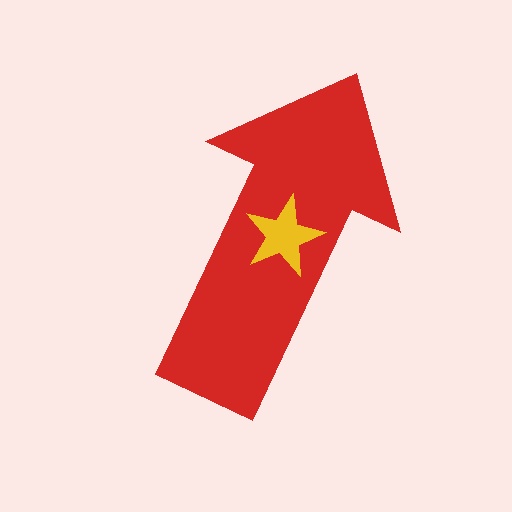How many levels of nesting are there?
2.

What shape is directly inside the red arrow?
The yellow star.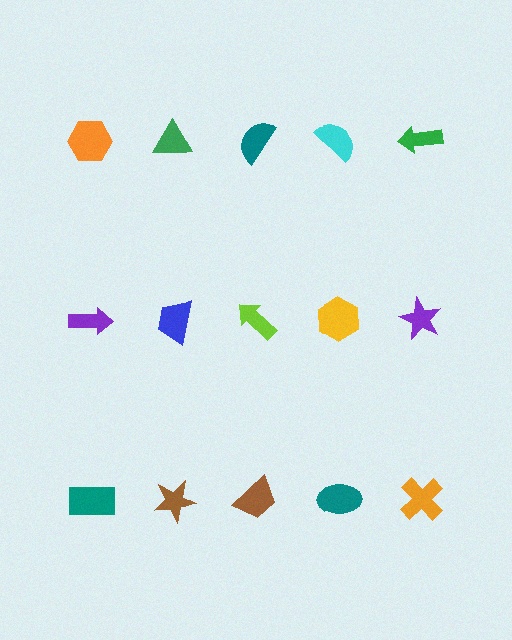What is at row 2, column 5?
A purple star.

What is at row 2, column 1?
A purple arrow.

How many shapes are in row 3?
5 shapes.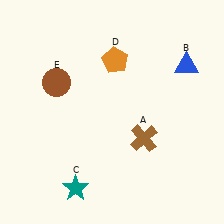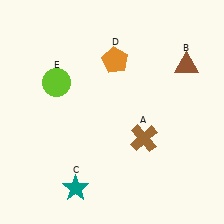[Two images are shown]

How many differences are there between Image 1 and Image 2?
There are 2 differences between the two images.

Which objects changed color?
B changed from blue to brown. E changed from brown to lime.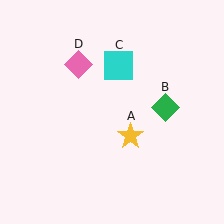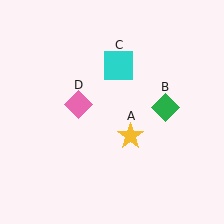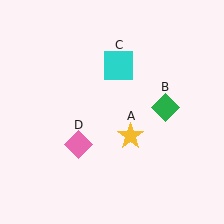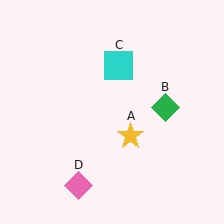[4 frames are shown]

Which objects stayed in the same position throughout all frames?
Yellow star (object A) and green diamond (object B) and cyan square (object C) remained stationary.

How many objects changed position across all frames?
1 object changed position: pink diamond (object D).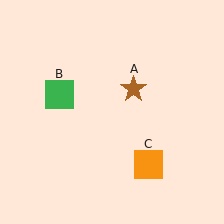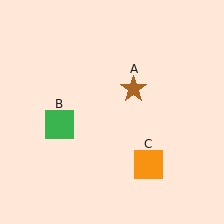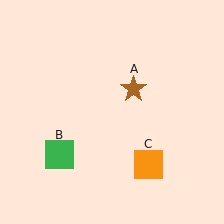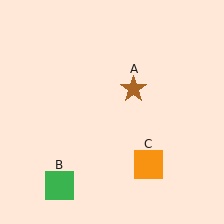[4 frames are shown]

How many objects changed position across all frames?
1 object changed position: green square (object B).